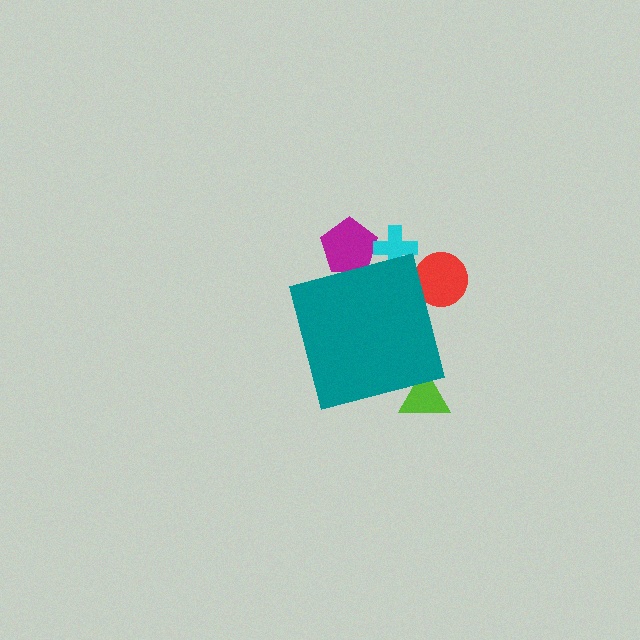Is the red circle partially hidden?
Yes, the red circle is partially hidden behind the teal square.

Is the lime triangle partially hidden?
Yes, the lime triangle is partially hidden behind the teal square.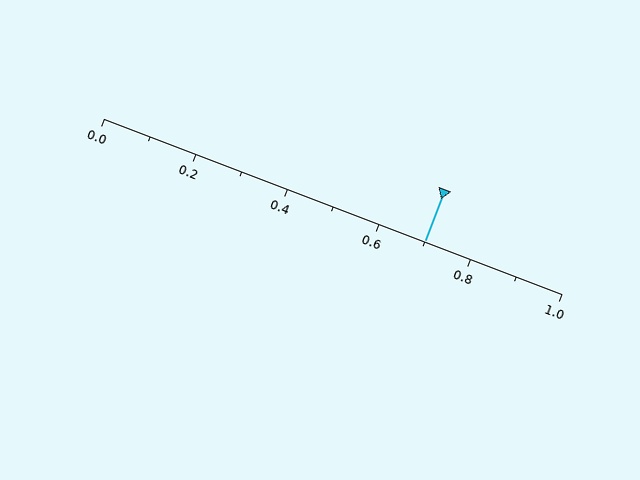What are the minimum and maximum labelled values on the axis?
The axis runs from 0.0 to 1.0.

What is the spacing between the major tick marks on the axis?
The major ticks are spaced 0.2 apart.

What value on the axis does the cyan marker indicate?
The marker indicates approximately 0.7.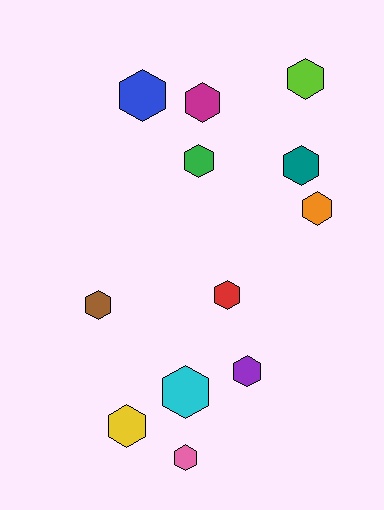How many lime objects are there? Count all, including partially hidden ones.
There is 1 lime object.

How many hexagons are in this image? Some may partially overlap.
There are 12 hexagons.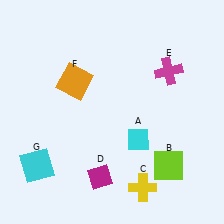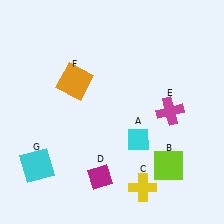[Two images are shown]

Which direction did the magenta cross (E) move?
The magenta cross (E) moved down.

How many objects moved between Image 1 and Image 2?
1 object moved between the two images.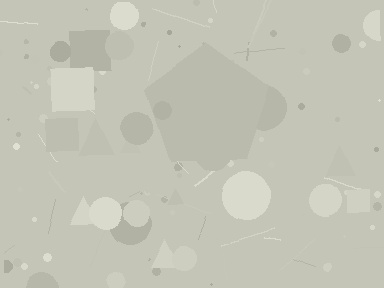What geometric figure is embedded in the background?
A pentagon is embedded in the background.